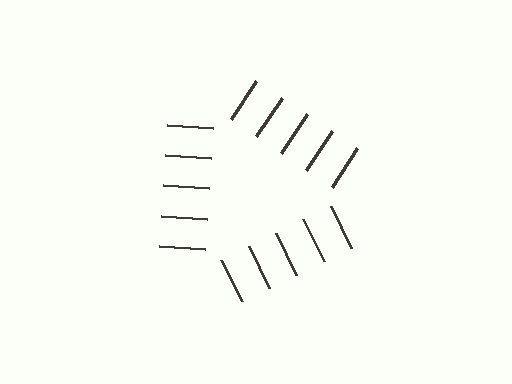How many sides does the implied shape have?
3 sides — the line-ends trace a triangle.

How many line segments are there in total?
15 — 5 along each of the 3 edges.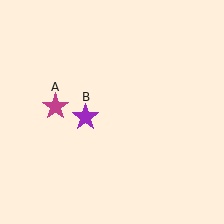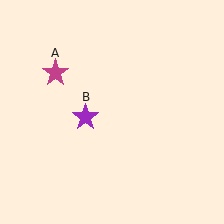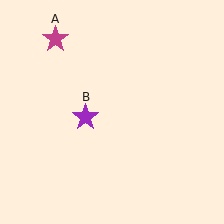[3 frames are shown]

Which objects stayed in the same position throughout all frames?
Purple star (object B) remained stationary.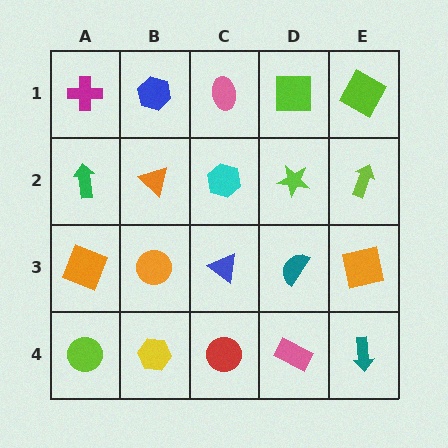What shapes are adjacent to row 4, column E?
An orange square (row 3, column E), a pink rectangle (row 4, column D).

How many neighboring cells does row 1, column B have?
3.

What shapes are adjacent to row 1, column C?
A cyan hexagon (row 2, column C), a blue hexagon (row 1, column B), a lime square (row 1, column D).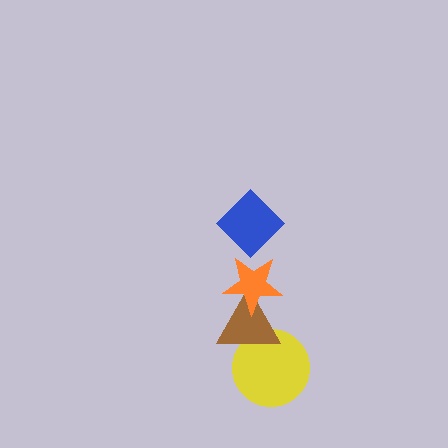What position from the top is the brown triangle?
The brown triangle is 3rd from the top.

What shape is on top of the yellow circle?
The brown triangle is on top of the yellow circle.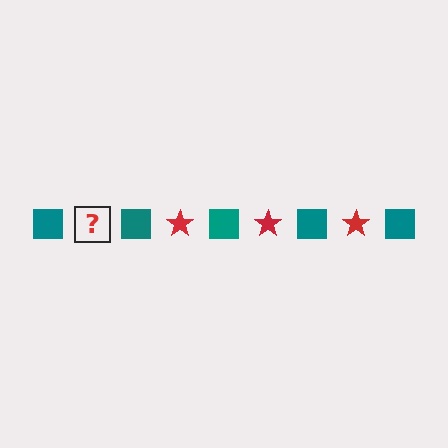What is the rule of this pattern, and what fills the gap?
The rule is that the pattern alternates between teal square and red star. The gap should be filled with a red star.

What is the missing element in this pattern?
The missing element is a red star.